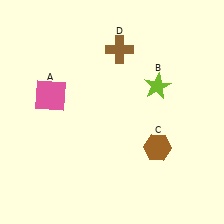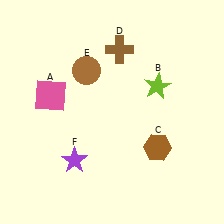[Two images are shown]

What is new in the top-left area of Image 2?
A brown circle (E) was added in the top-left area of Image 2.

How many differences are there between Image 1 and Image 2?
There are 2 differences between the two images.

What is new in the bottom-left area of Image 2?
A purple star (F) was added in the bottom-left area of Image 2.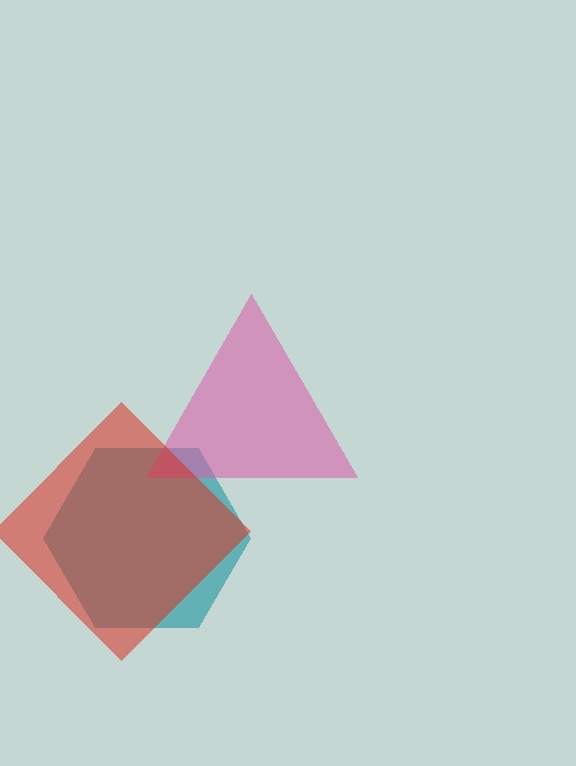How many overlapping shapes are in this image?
There are 3 overlapping shapes in the image.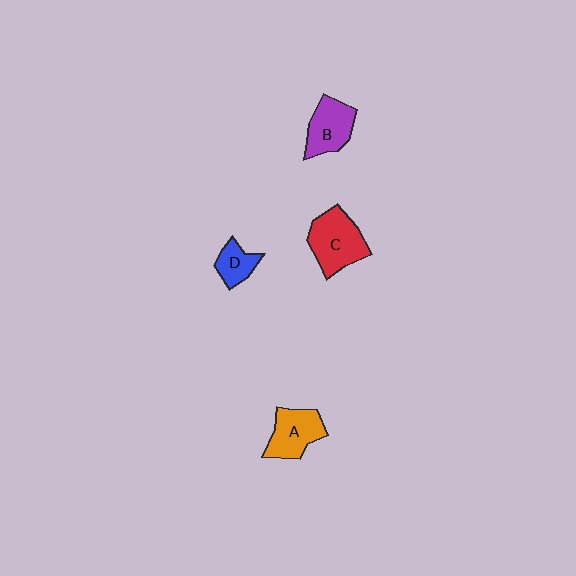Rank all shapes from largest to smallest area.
From largest to smallest: C (red), A (orange), B (purple), D (blue).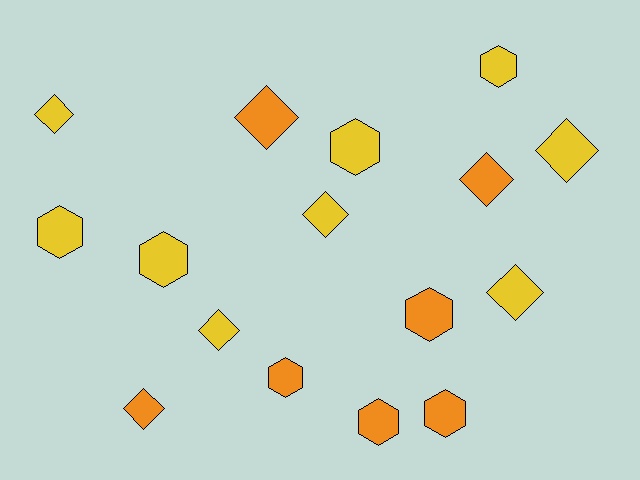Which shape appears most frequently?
Hexagon, with 8 objects.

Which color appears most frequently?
Yellow, with 9 objects.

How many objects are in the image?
There are 16 objects.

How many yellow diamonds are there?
There are 5 yellow diamonds.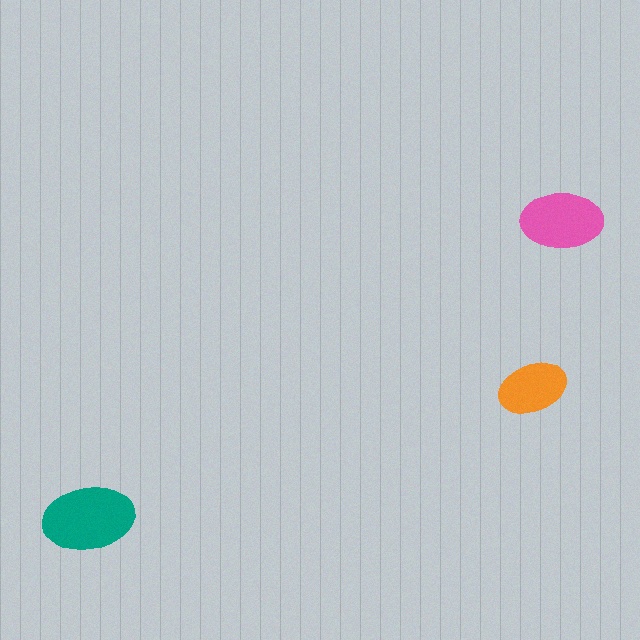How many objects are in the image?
There are 3 objects in the image.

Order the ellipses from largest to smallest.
the teal one, the pink one, the orange one.